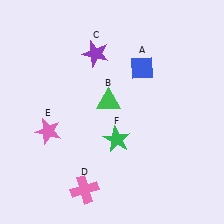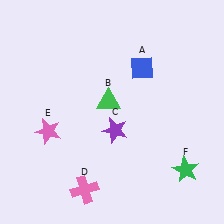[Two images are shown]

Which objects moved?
The objects that moved are: the purple star (C), the green star (F).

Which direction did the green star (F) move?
The green star (F) moved right.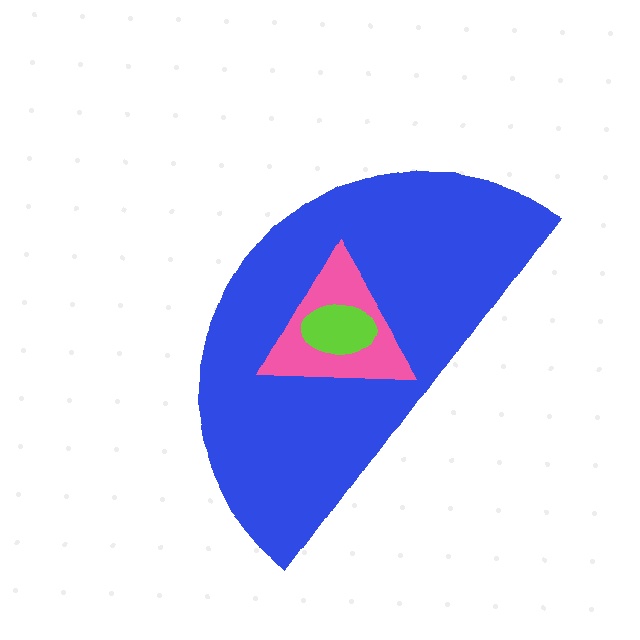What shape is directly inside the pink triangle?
The lime ellipse.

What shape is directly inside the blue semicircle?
The pink triangle.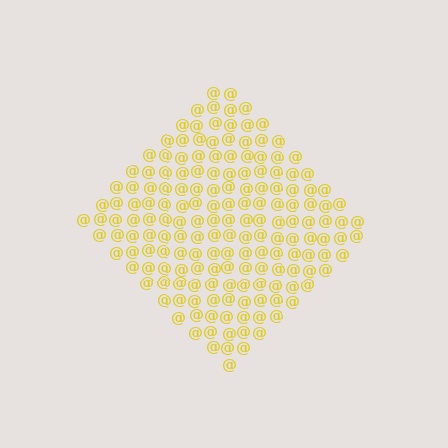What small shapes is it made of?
It is made of small at signs.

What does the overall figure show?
The overall figure shows a diamond.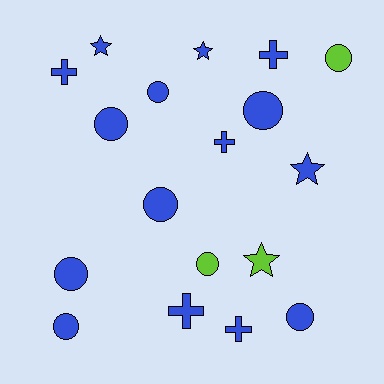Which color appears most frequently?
Blue, with 15 objects.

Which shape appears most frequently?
Circle, with 9 objects.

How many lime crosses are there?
There are no lime crosses.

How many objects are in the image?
There are 18 objects.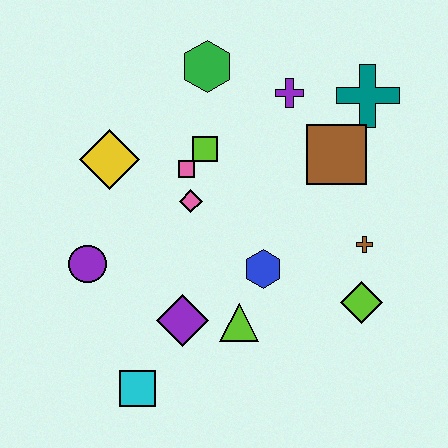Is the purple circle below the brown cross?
Yes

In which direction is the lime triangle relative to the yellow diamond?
The lime triangle is below the yellow diamond.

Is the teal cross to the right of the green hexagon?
Yes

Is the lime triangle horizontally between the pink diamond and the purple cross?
Yes